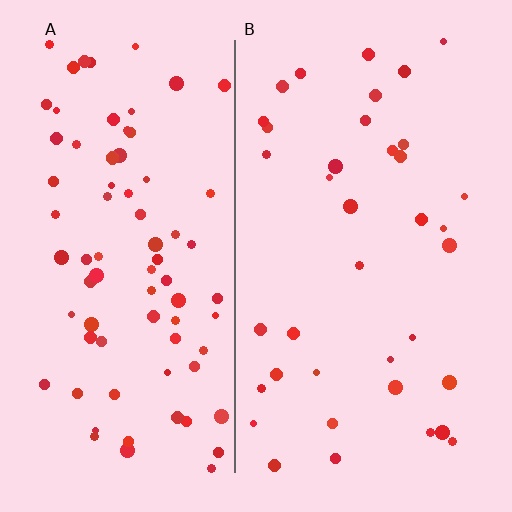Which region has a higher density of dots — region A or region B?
A (the left).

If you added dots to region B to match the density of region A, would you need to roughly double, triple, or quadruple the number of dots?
Approximately double.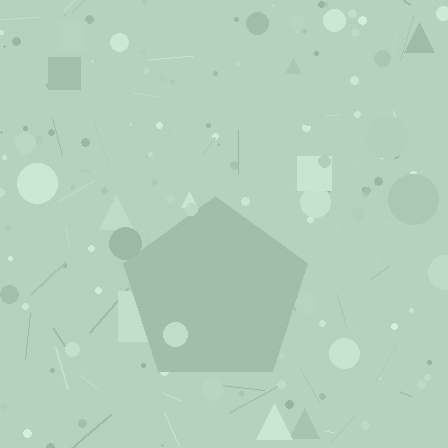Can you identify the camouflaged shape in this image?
The camouflaged shape is a pentagon.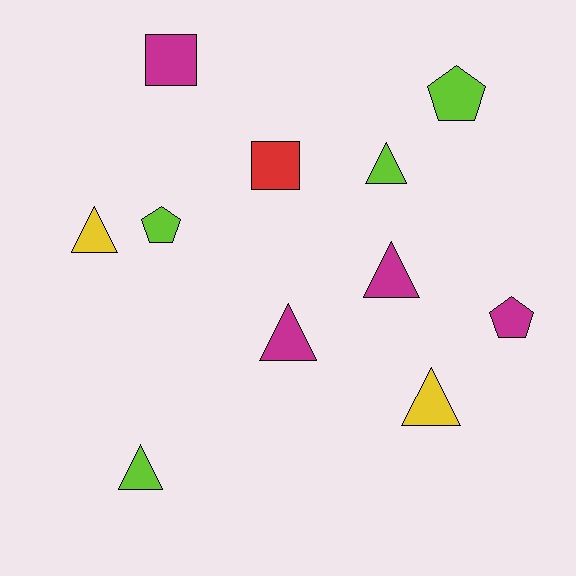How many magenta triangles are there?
There are 2 magenta triangles.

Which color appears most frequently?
Lime, with 4 objects.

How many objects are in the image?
There are 11 objects.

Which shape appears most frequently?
Triangle, with 6 objects.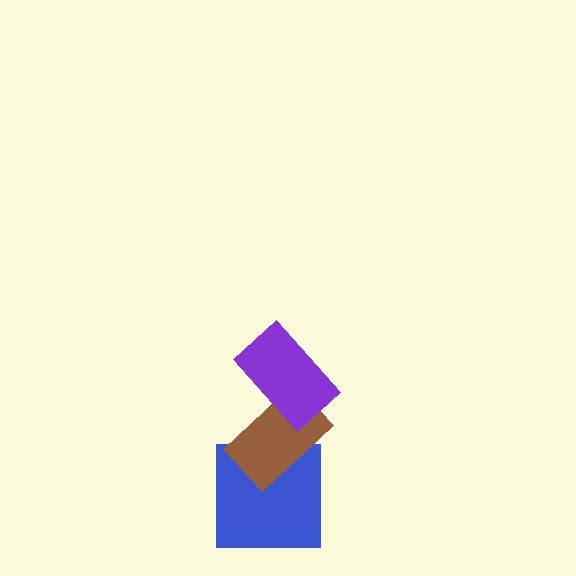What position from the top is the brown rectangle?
The brown rectangle is 2nd from the top.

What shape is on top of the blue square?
The brown rectangle is on top of the blue square.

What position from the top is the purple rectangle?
The purple rectangle is 1st from the top.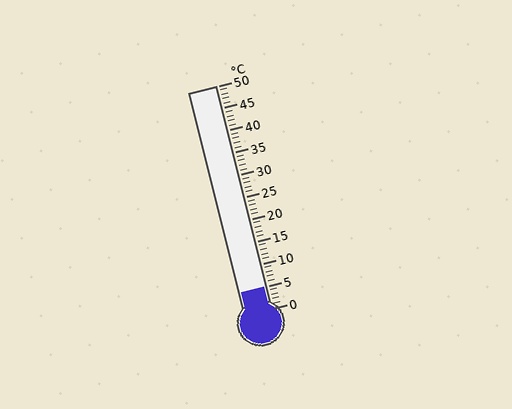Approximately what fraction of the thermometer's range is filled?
The thermometer is filled to approximately 10% of its range.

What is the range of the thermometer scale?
The thermometer scale ranges from 0°C to 50°C.